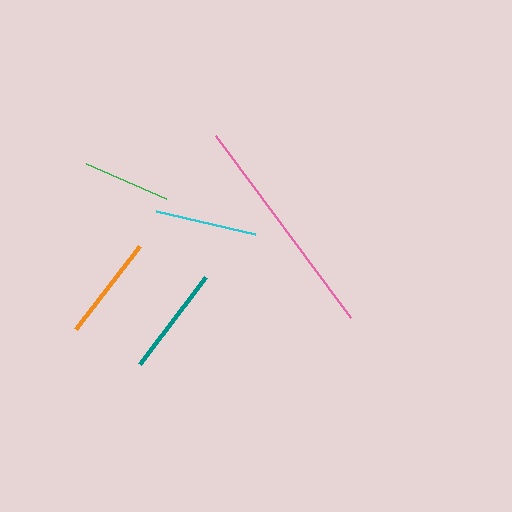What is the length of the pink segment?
The pink segment is approximately 227 pixels long.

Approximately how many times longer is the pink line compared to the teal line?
The pink line is approximately 2.1 times the length of the teal line.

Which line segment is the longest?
The pink line is the longest at approximately 227 pixels.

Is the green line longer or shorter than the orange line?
The orange line is longer than the green line.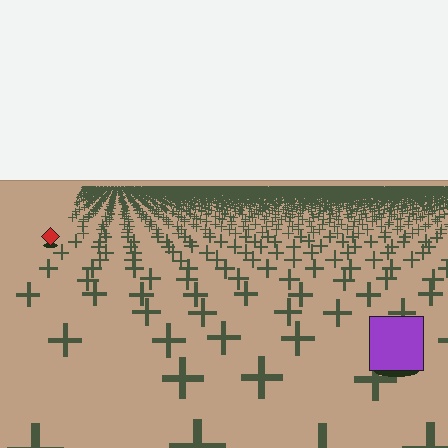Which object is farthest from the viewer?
The red diamond is farthest from the viewer. It appears smaller and the ground texture around it is denser.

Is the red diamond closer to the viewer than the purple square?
No. The purple square is closer — you can tell from the texture gradient: the ground texture is coarser near it.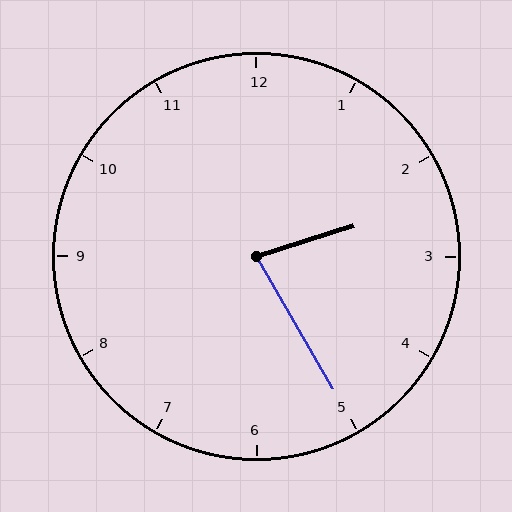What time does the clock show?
2:25.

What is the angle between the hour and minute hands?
Approximately 78 degrees.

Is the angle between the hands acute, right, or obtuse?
It is acute.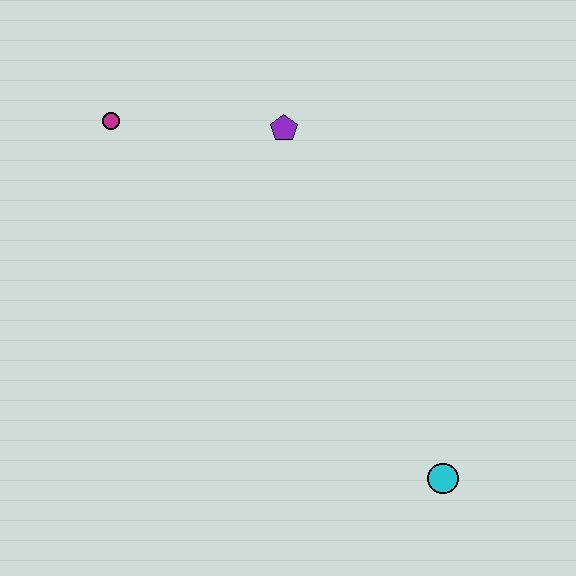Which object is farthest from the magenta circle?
The cyan circle is farthest from the magenta circle.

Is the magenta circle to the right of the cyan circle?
No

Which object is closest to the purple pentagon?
The magenta circle is closest to the purple pentagon.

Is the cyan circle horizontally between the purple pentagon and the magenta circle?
No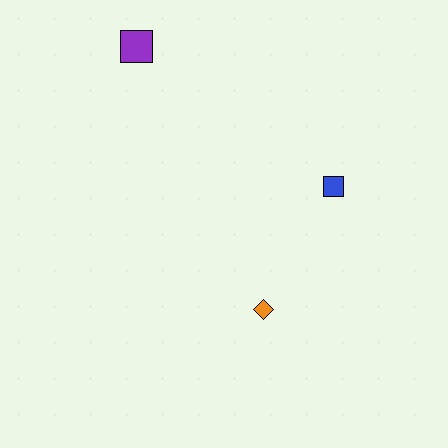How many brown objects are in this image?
There are no brown objects.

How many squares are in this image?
There are 2 squares.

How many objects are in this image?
There are 3 objects.